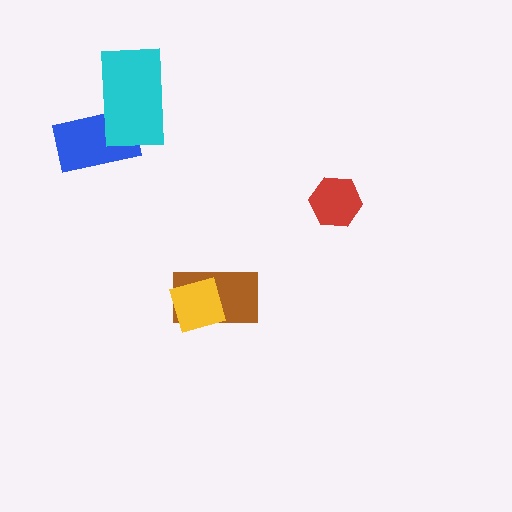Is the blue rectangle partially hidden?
Yes, it is partially covered by another shape.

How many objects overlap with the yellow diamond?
1 object overlaps with the yellow diamond.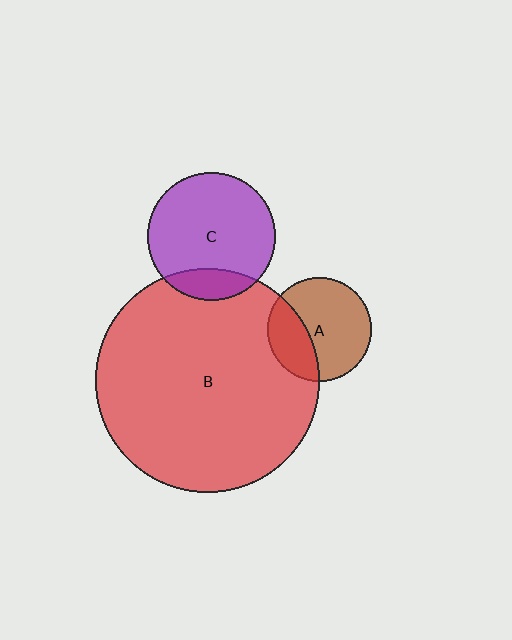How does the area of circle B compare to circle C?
Approximately 3.1 times.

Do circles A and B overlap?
Yes.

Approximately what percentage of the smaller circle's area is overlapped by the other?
Approximately 35%.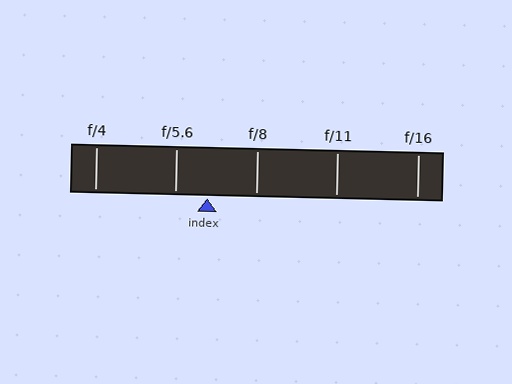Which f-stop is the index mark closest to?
The index mark is closest to f/5.6.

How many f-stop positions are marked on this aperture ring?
There are 5 f-stop positions marked.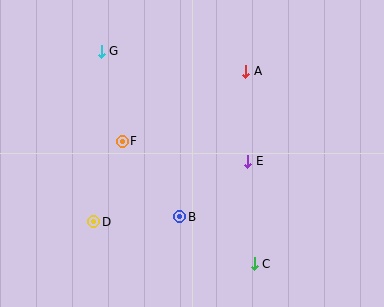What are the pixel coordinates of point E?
Point E is at (248, 161).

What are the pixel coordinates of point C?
Point C is at (254, 264).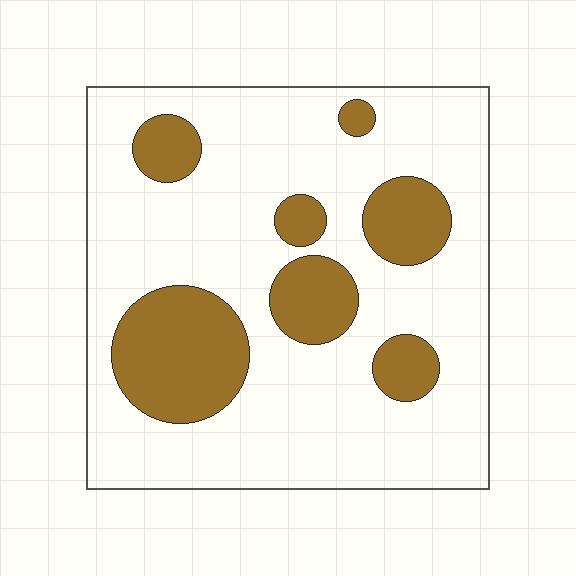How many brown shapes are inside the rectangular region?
7.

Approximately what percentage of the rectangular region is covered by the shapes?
Approximately 25%.